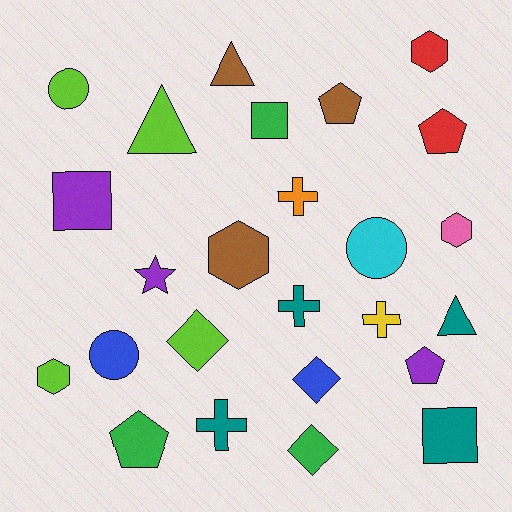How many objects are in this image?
There are 25 objects.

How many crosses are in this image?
There are 4 crosses.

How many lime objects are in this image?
There are 4 lime objects.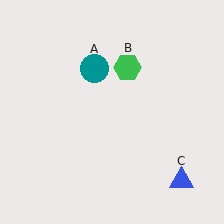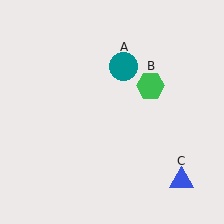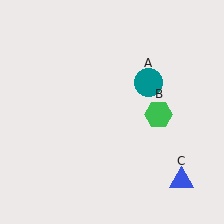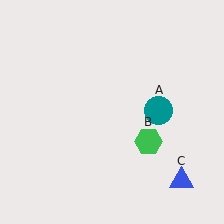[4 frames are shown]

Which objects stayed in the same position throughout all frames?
Blue triangle (object C) remained stationary.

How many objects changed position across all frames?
2 objects changed position: teal circle (object A), green hexagon (object B).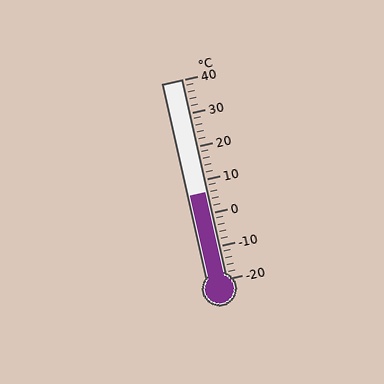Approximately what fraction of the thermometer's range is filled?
The thermometer is filled to approximately 45% of its range.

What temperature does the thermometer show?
The thermometer shows approximately 6°C.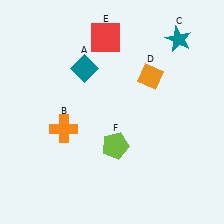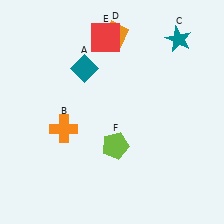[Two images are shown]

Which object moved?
The orange diamond (D) moved up.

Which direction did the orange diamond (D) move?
The orange diamond (D) moved up.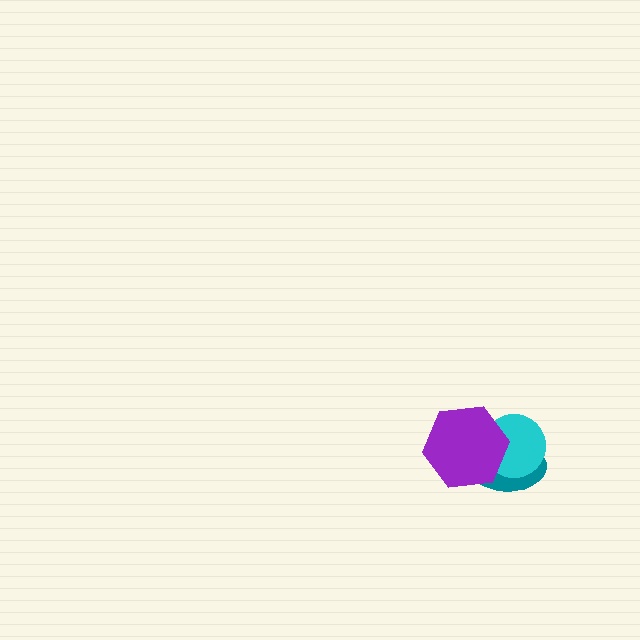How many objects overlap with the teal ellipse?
2 objects overlap with the teal ellipse.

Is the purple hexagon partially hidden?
No, no other shape covers it.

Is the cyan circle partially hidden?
Yes, it is partially covered by another shape.